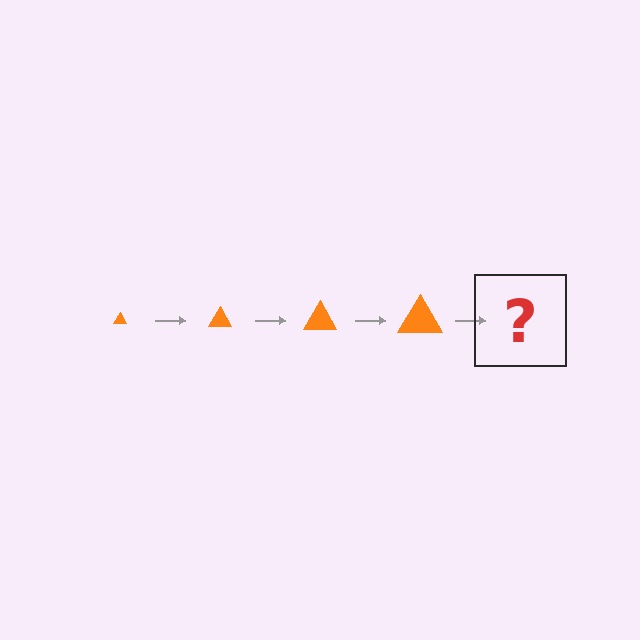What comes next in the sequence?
The next element should be an orange triangle, larger than the previous one.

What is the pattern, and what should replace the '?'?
The pattern is that the triangle gets progressively larger each step. The '?' should be an orange triangle, larger than the previous one.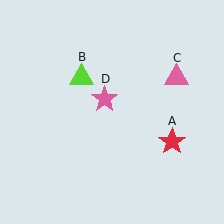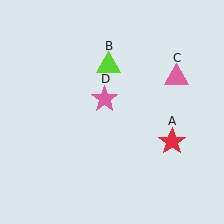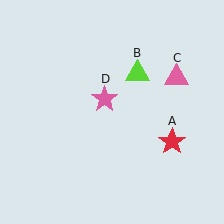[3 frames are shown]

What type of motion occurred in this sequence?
The lime triangle (object B) rotated clockwise around the center of the scene.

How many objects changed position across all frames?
1 object changed position: lime triangle (object B).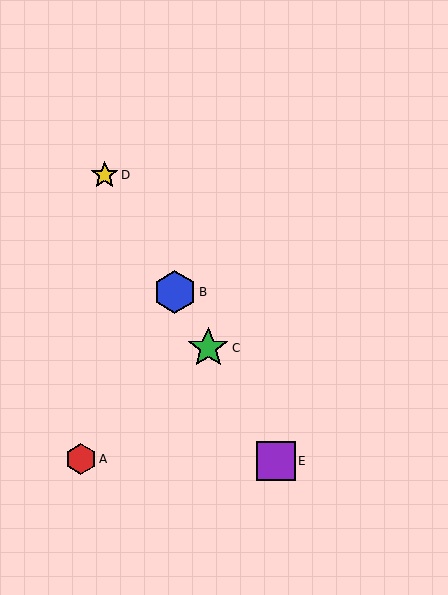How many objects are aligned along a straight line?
4 objects (B, C, D, E) are aligned along a straight line.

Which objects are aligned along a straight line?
Objects B, C, D, E are aligned along a straight line.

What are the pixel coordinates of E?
Object E is at (276, 461).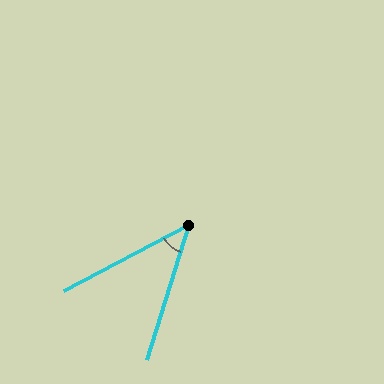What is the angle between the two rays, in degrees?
Approximately 44 degrees.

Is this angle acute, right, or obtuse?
It is acute.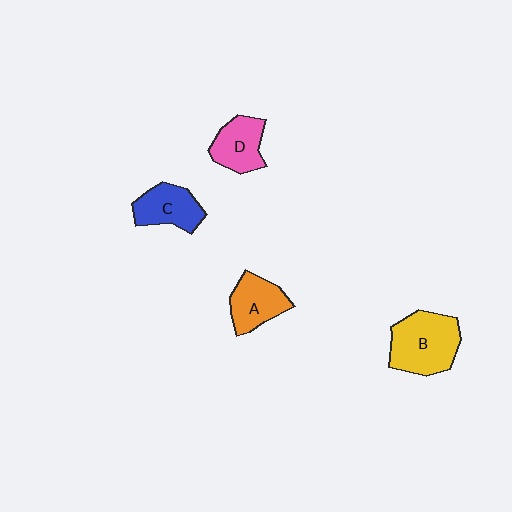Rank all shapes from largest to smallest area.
From largest to smallest: B (yellow), C (blue), A (orange), D (pink).